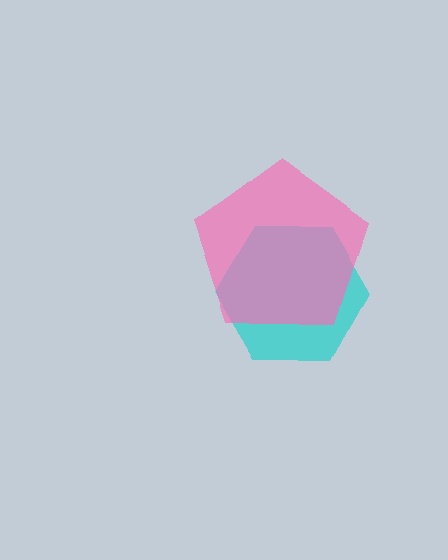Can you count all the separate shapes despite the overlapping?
Yes, there are 2 separate shapes.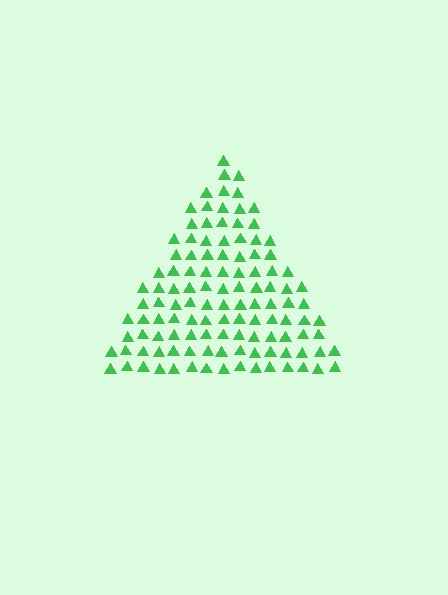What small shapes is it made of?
It is made of small triangles.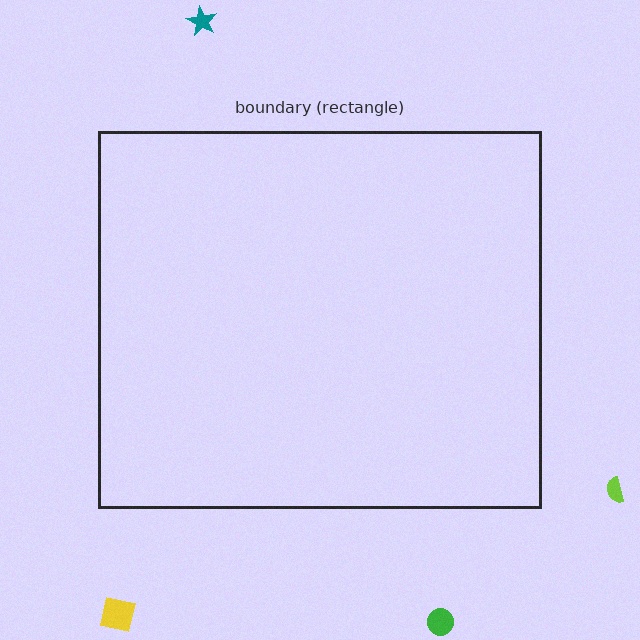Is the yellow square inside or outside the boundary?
Outside.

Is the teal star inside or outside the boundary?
Outside.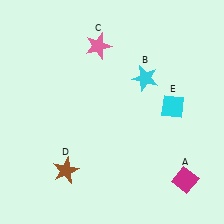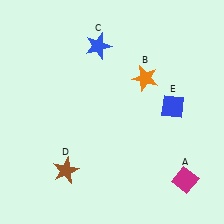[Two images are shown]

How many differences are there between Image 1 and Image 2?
There are 3 differences between the two images.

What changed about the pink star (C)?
In Image 1, C is pink. In Image 2, it changed to blue.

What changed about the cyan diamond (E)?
In Image 1, E is cyan. In Image 2, it changed to blue.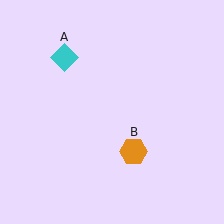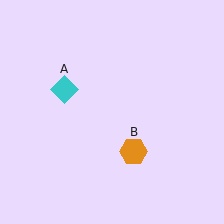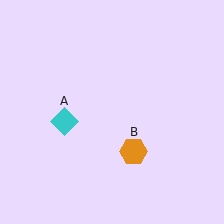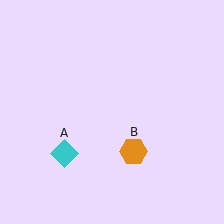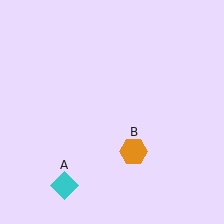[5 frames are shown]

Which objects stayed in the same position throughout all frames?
Orange hexagon (object B) remained stationary.